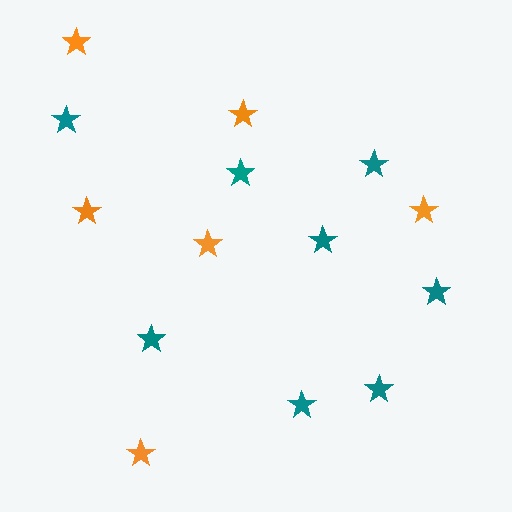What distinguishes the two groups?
There are 2 groups: one group of teal stars (8) and one group of orange stars (6).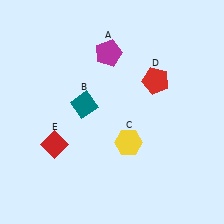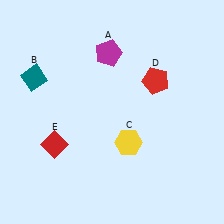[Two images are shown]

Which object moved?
The teal diamond (B) moved left.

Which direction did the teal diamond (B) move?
The teal diamond (B) moved left.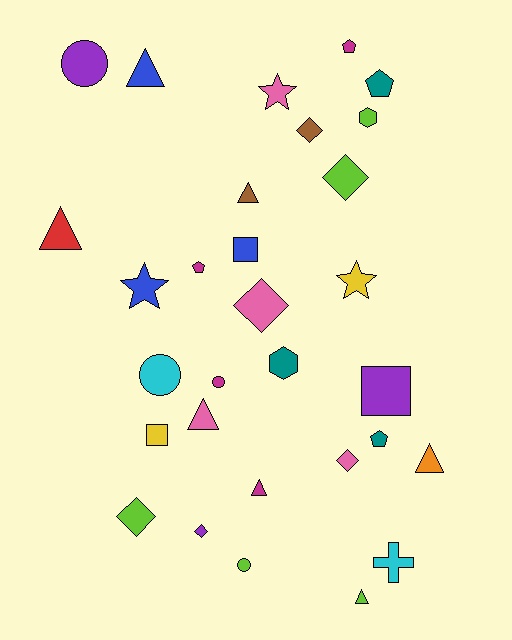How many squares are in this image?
There are 3 squares.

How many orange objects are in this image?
There is 1 orange object.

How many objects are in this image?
There are 30 objects.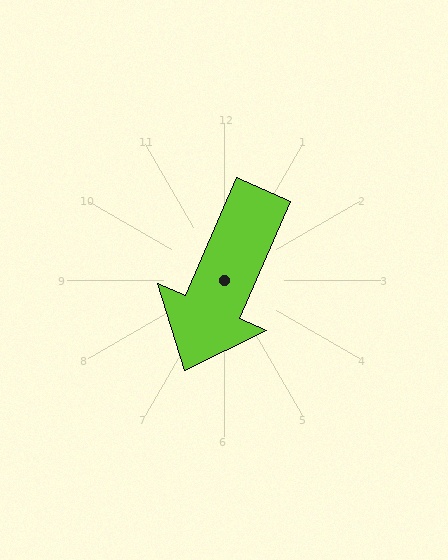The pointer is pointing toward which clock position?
Roughly 7 o'clock.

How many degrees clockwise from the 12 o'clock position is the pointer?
Approximately 204 degrees.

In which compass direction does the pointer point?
Southwest.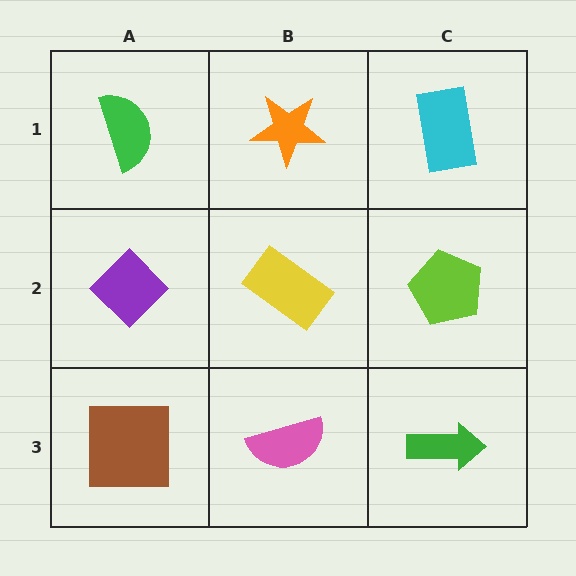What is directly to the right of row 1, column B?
A cyan rectangle.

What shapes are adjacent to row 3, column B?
A yellow rectangle (row 2, column B), a brown square (row 3, column A), a green arrow (row 3, column C).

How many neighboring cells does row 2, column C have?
3.